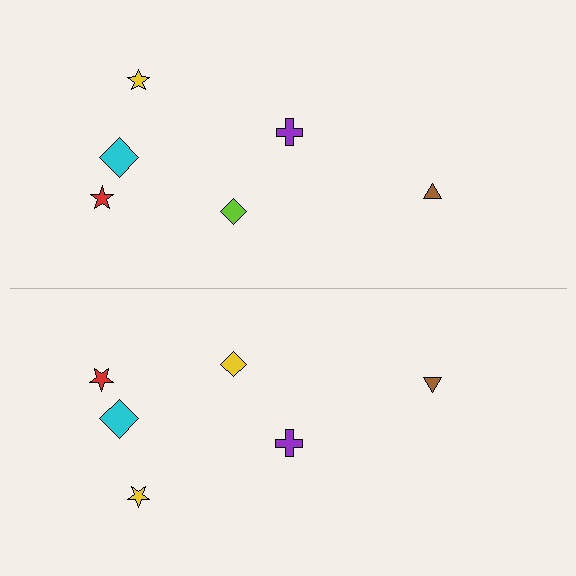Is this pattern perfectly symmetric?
No, the pattern is not perfectly symmetric. The yellow diamond on the bottom side breaks the symmetry — its mirror counterpart is lime.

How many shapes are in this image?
There are 12 shapes in this image.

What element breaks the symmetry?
The yellow diamond on the bottom side breaks the symmetry — its mirror counterpart is lime.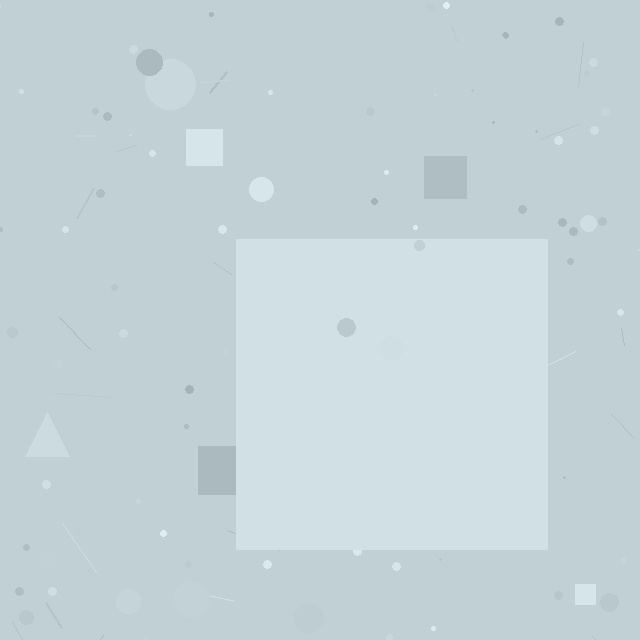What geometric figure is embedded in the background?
A square is embedded in the background.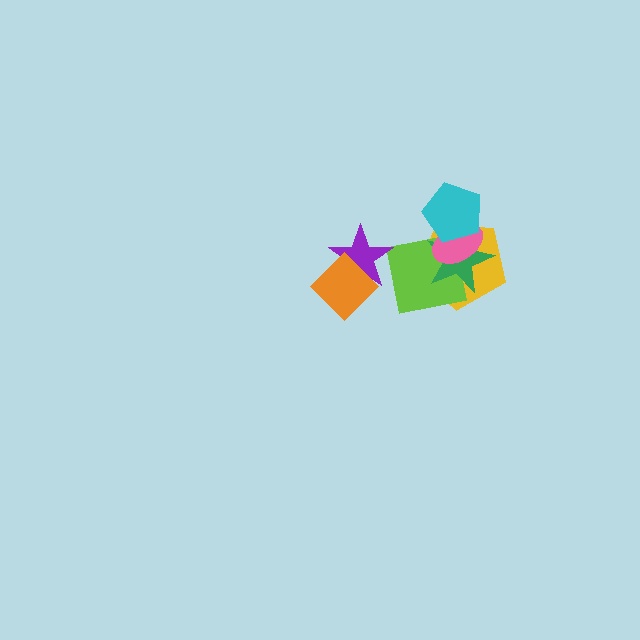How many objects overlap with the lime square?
5 objects overlap with the lime square.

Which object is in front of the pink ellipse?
The cyan pentagon is in front of the pink ellipse.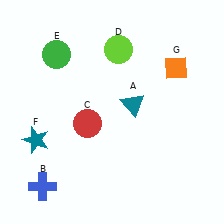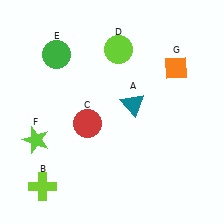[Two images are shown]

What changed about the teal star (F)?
In Image 1, F is teal. In Image 2, it changed to lime.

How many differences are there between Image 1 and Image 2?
There are 2 differences between the two images.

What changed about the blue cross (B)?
In Image 1, B is blue. In Image 2, it changed to lime.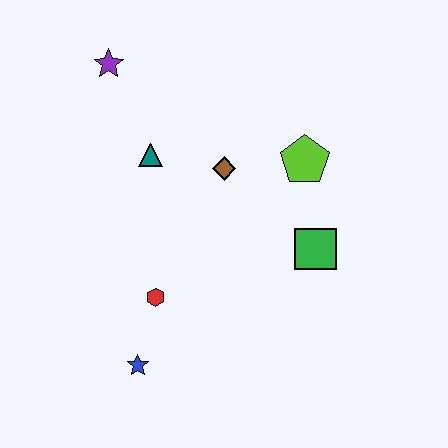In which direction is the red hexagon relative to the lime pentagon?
The red hexagon is to the left of the lime pentagon.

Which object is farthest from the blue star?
The purple star is farthest from the blue star.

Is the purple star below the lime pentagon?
No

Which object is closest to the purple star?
The teal triangle is closest to the purple star.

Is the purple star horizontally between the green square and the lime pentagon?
No